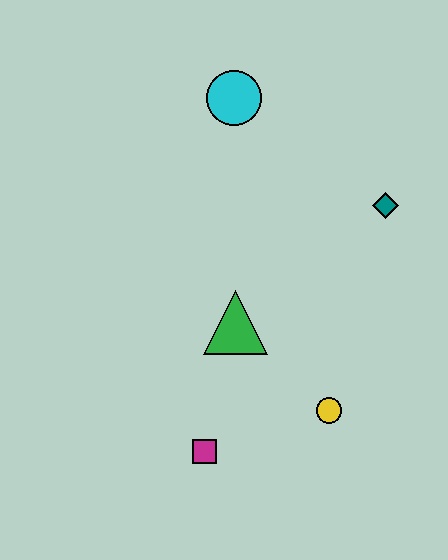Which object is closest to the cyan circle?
The teal diamond is closest to the cyan circle.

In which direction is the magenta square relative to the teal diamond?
The magenta square is below the teal diamond.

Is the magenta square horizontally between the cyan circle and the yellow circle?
No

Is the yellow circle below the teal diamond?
Yes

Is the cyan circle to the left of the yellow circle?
Yes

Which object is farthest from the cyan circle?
The magenta square is farthest from the cyan circle.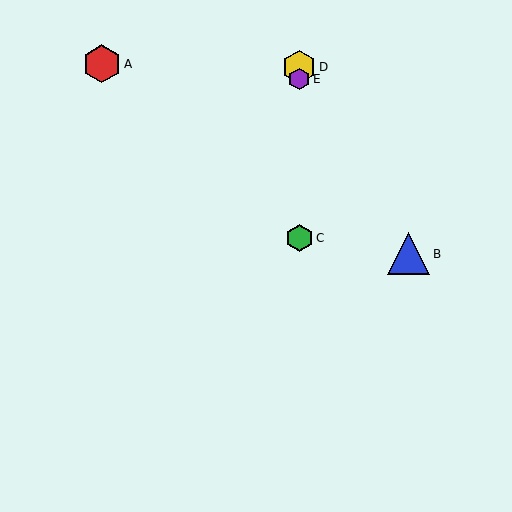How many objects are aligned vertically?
3 objects (C, D, E) are aligned vertically.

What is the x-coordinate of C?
Object C is at x≈299.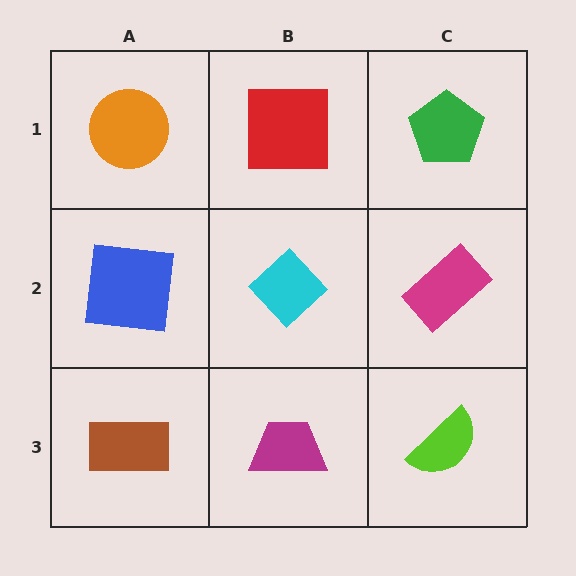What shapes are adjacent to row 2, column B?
A red square (row 1, column B), a magenta trapezoid (row 3, column B), a blue square (row 2, column A), a magenta rectangle (row 2, column C).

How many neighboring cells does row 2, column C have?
3.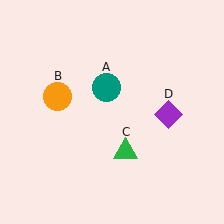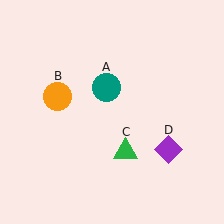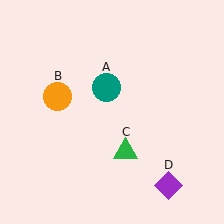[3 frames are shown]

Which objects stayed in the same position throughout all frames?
Teal circle (object A) and orange circle (object B) and green triangle (object C) remained stationary.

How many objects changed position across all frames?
1 object changed position: purple diamond (object D).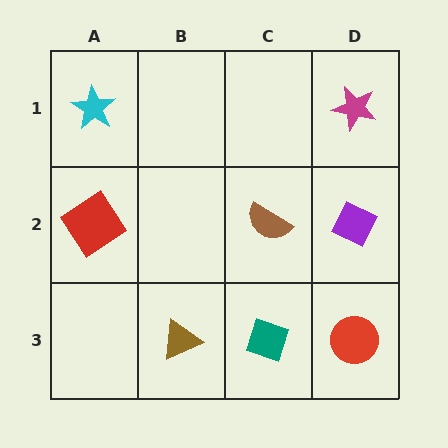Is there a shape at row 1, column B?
No, that cell is empty.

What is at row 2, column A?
A red diamond.